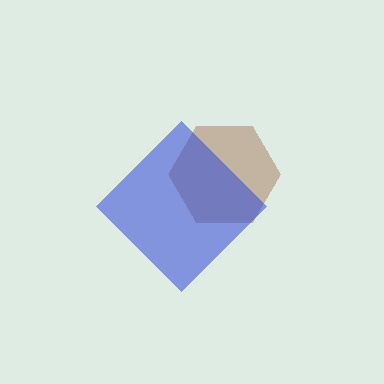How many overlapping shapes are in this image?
There are 2 overlapping shapes in the image.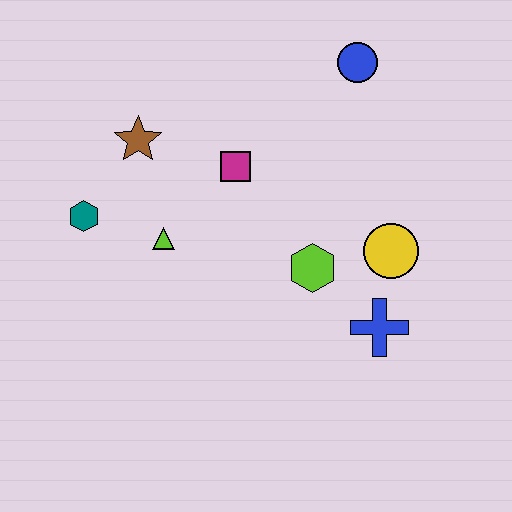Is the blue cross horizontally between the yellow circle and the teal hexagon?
Yes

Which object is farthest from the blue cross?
The teal hexagon is farthest from the blue cross.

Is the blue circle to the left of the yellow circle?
Yes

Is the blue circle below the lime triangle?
No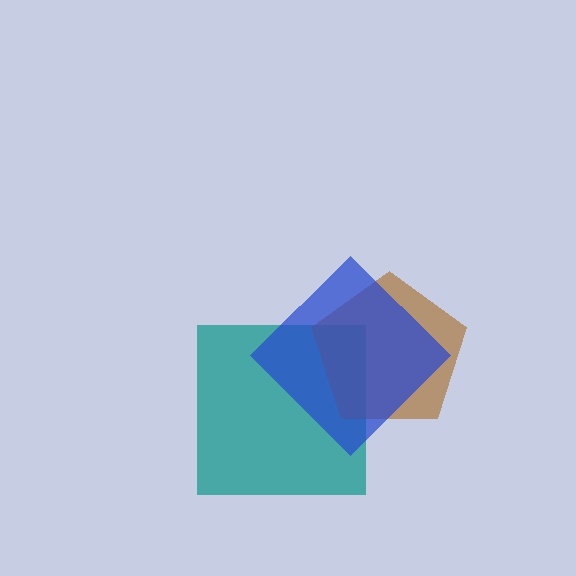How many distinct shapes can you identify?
There are 3 distinct shapes: a teal square, a brown pentagon, a blue diamond.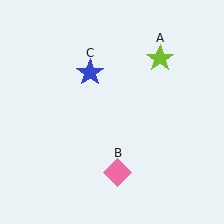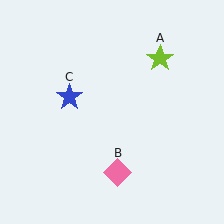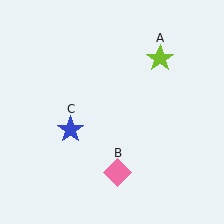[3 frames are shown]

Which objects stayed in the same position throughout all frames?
Lime star (object A) and pink diamond (object B) remained stationary.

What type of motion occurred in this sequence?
The blue star (object C) rotated counterclockwise around the center of the scene.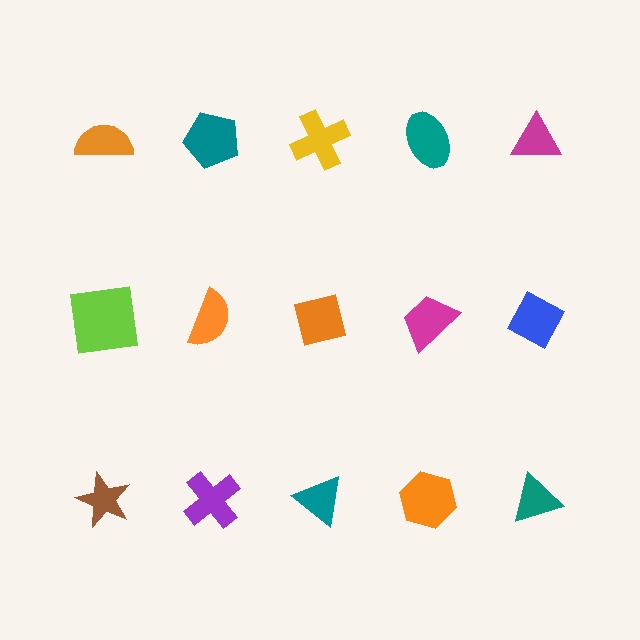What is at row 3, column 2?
A purple cross.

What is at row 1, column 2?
A teal pentagon.